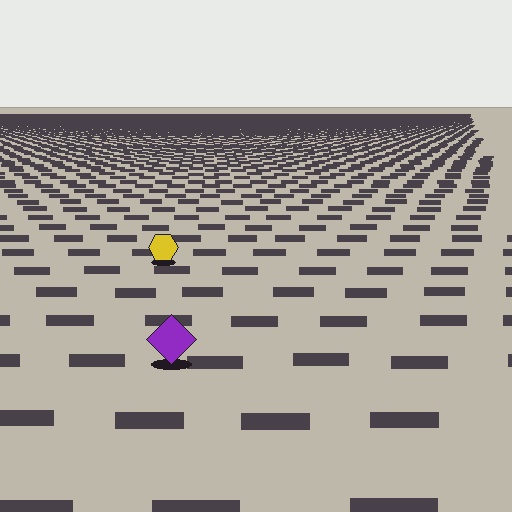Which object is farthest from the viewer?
The yellow hexagon is farthest from the viewer. It appears smaller and the ground texture around it is denser.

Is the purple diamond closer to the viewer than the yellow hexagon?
Yes. The purple diamond is closer — you can tell from the texture gradient: the ground texture is coarser near it.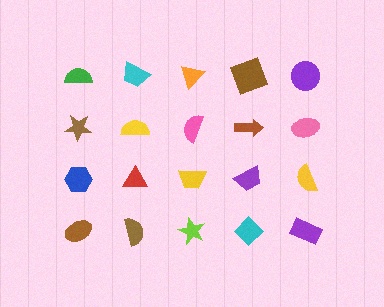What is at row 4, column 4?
A cyan diamond.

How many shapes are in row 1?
5 shapes.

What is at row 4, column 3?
A lime star.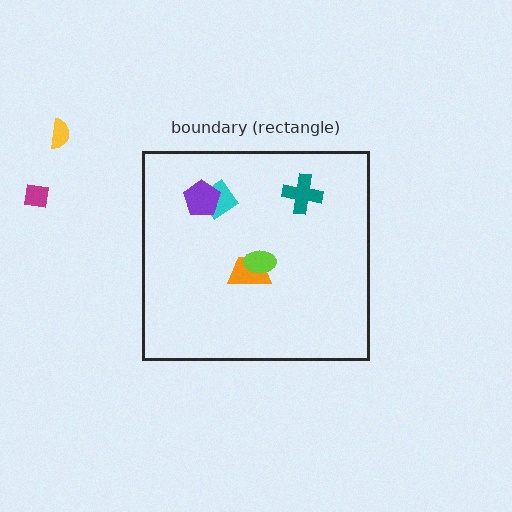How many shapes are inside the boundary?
5 inside, 2 outside.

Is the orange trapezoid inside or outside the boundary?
Inside.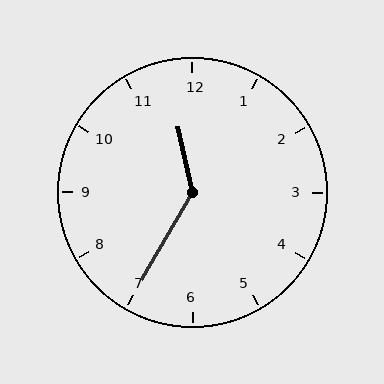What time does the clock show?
11:35.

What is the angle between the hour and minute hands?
Approximately 138 degrees.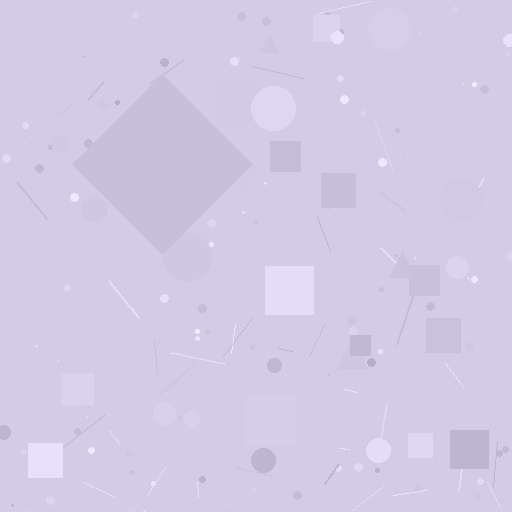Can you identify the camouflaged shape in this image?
The camouflaged shape is a diamond.